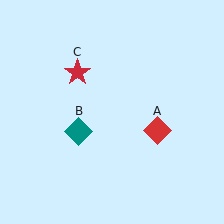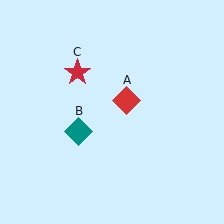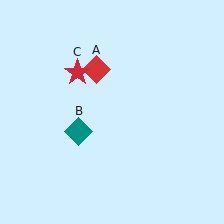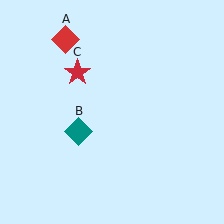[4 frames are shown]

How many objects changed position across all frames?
1 object changed position: red diamond (object A).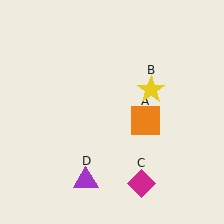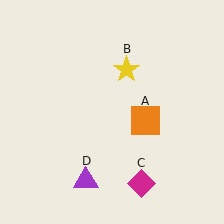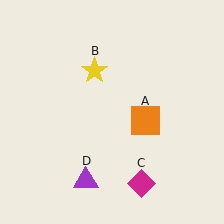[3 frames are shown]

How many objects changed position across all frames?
1 object changed position: yellow star (object B).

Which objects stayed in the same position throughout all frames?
Orange square (object A) and magenta diamond (object C) and purple triangle (object D) remained stationary.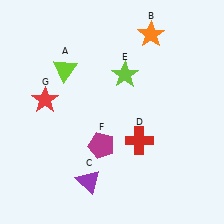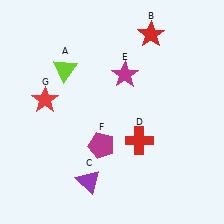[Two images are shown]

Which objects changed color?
B changed from orange to red. E changed from lime to magenta.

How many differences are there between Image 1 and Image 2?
There are 2 differences between the two images.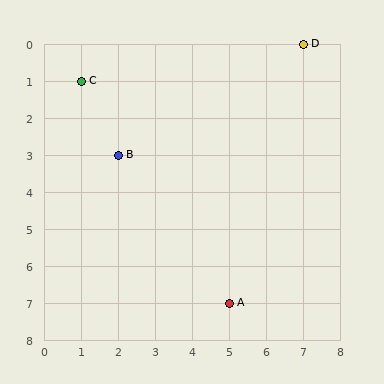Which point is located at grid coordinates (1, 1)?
Point C is at (1, 1).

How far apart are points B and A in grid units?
Points B and A are 3 columns and 4 rows apart (about 5.0 grid units diagonally).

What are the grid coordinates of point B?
Point B is at grid coordinates (2, 3).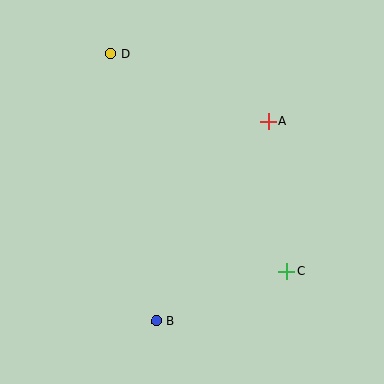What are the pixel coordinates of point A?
Point A is at (268, 121).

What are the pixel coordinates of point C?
Point C is at (287, 271).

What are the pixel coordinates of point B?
Point B is at (156, 321).